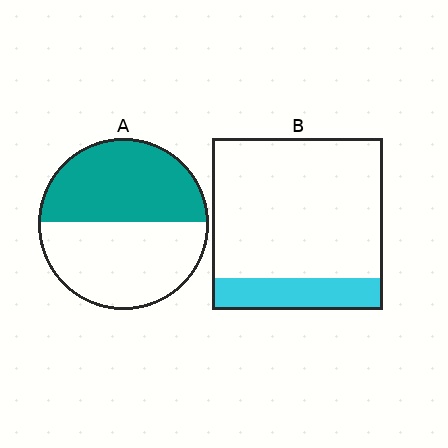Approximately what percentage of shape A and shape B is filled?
A is approximately 50% and B is approximately 20%.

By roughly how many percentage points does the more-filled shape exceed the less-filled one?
By roughly 30 percentage points (A over B).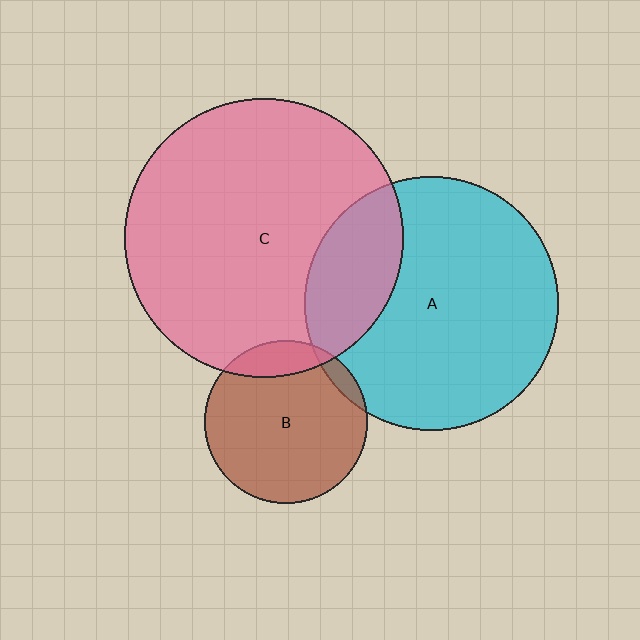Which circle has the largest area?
Circle C (pink).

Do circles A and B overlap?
Yes.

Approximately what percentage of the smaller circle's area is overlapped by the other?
Approximately 5%.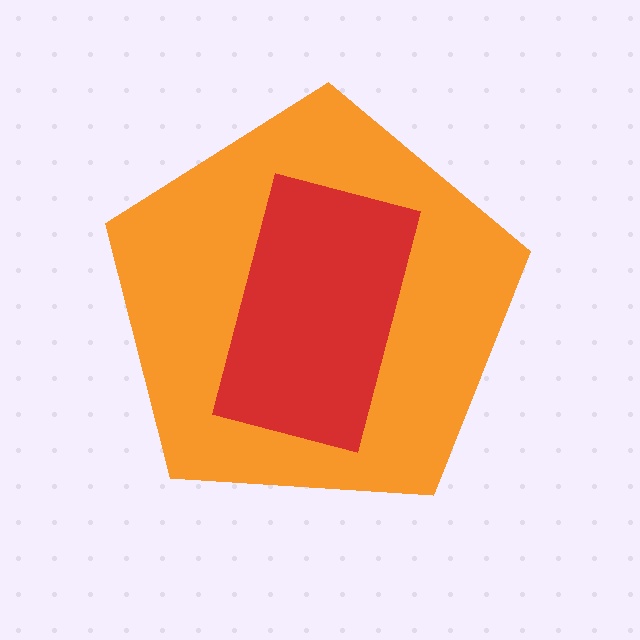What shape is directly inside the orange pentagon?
The red rectangle.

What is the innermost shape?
The red rectangle.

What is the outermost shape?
The orange pentagon.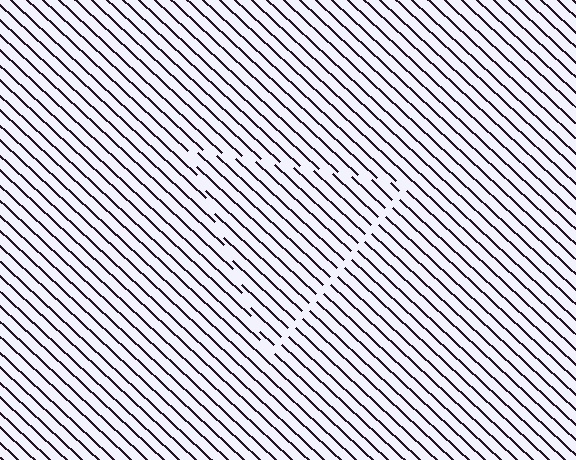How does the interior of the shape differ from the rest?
The interior of the shape contains the same grating, shifted by half a period — the contour is defined by the phase discontinuity where line-ends from the inner and outer gratings abut.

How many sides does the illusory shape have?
3 sides — the line-ends trace a triangle.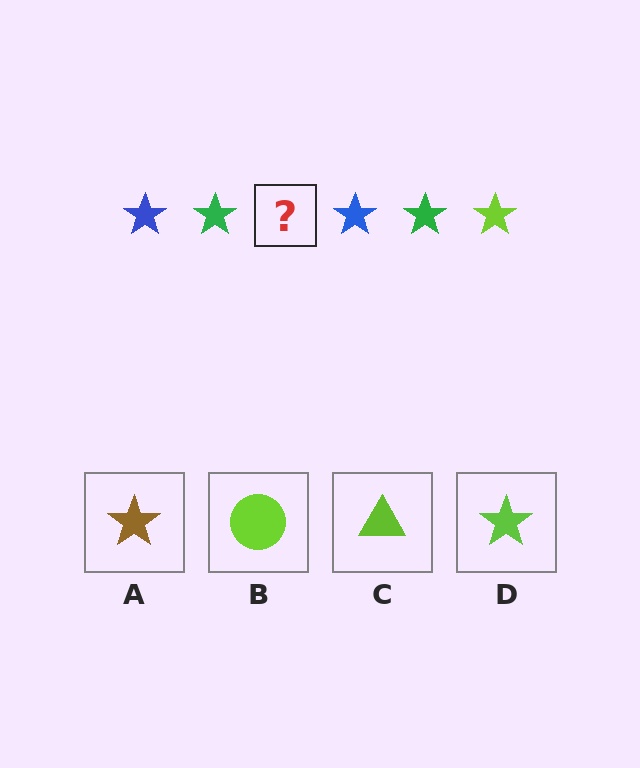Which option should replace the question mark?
Option D.